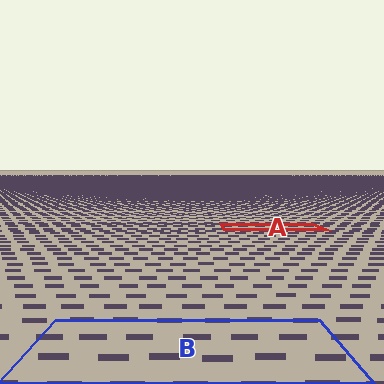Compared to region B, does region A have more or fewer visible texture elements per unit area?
Region A has more texture elements per unit area — they are packed more densely because it is farther away.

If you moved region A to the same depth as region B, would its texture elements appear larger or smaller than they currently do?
They would appear larger. At a closer depth, the same texture elements are projected at a bigger on-screen size.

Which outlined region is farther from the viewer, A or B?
Region A is farther from the viewer — the texture elements inside it appear smaller and more densely packed.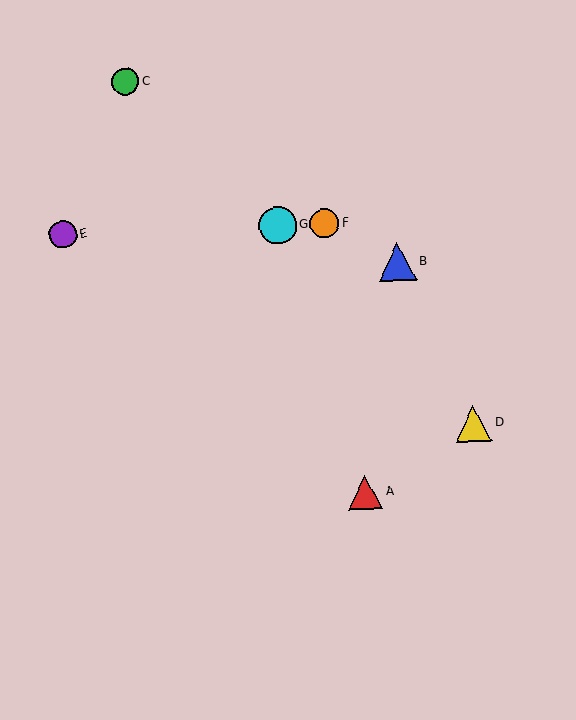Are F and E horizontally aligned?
Yes, both are at y≈223.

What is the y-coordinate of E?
Object E is at y≈234.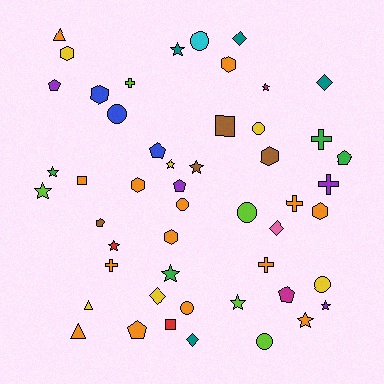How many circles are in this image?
There are 8 circles.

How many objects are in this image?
There are 50 objects.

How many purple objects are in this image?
There are 4 purple objects.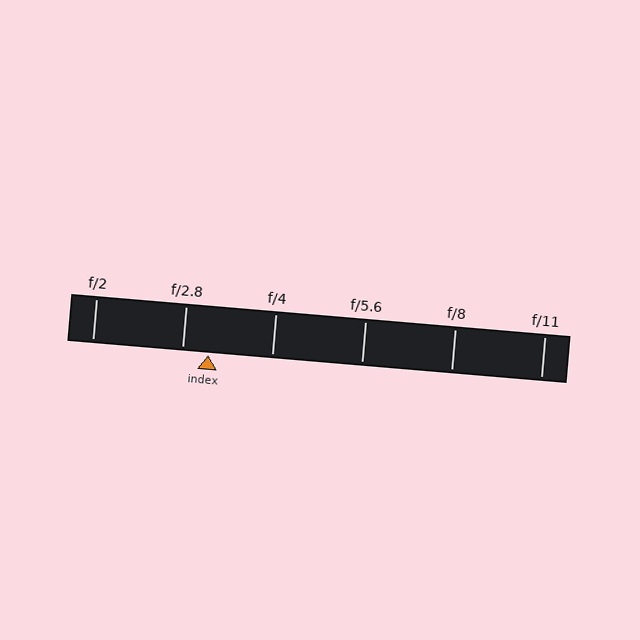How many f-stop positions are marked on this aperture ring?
There are 6 f-stop positions marked.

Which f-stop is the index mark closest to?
The index mark is closest to f/2.8.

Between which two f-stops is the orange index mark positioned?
The index mark is between f/2.8 and f/4.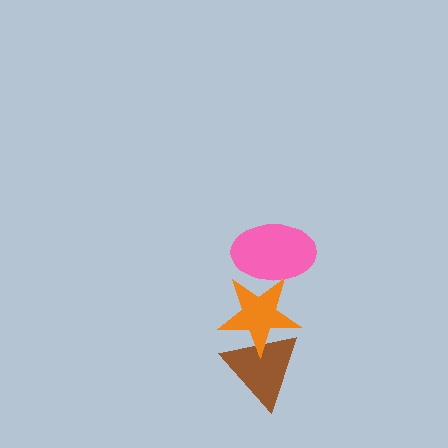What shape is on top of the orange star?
The pink ellipse is on top of the orange star.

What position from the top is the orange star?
The orange star is 2nd from the top.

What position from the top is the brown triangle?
The brown triangle is 3rd from the top.